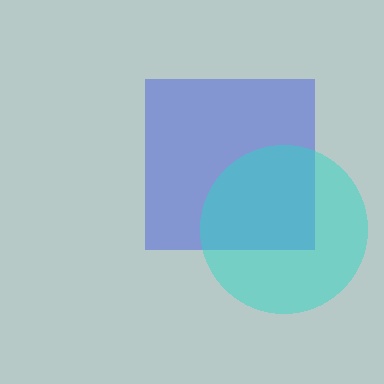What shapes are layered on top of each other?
The layered shapes are: a blue square, a cyan circle.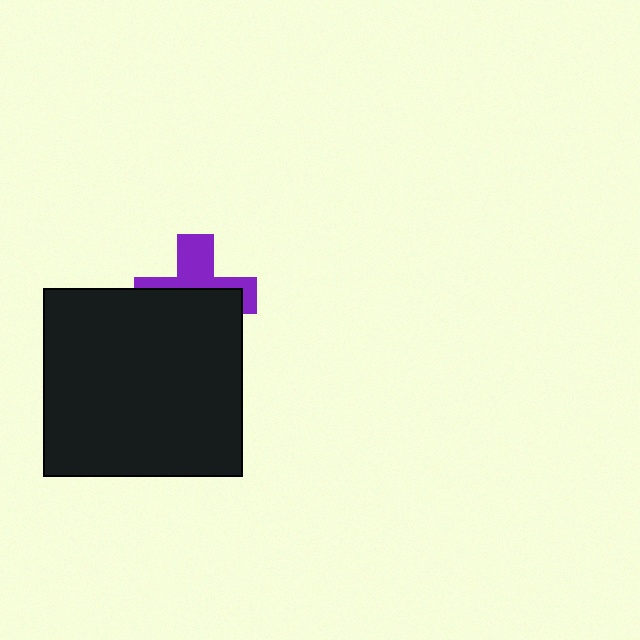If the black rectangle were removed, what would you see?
You would see the complete purple cross.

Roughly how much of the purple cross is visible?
A small part of it is visible (roughly 42%).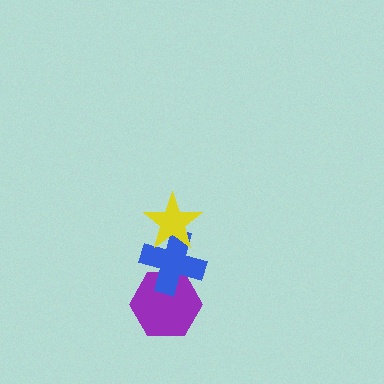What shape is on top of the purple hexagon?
The blue cross is on top of the purple hexagon.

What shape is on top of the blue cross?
The yellow star is on top of the blue cross.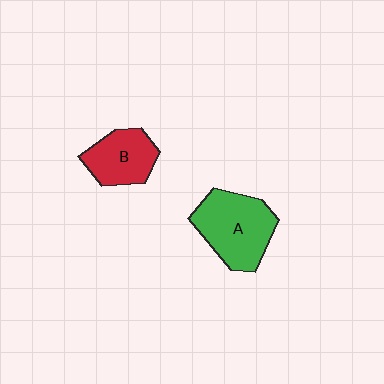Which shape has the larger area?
Shape A (green).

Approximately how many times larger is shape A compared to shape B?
Approximately 1.5 times.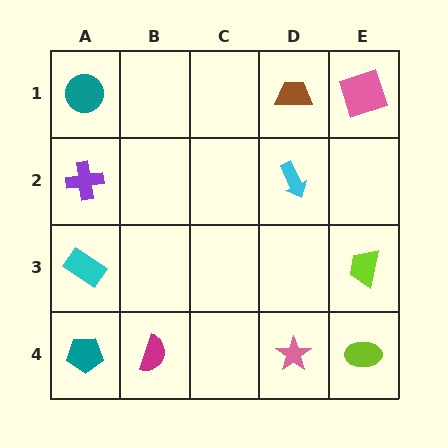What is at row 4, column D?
A pink star.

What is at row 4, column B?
A magenta semicircle.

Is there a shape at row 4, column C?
No, that cell is empty.